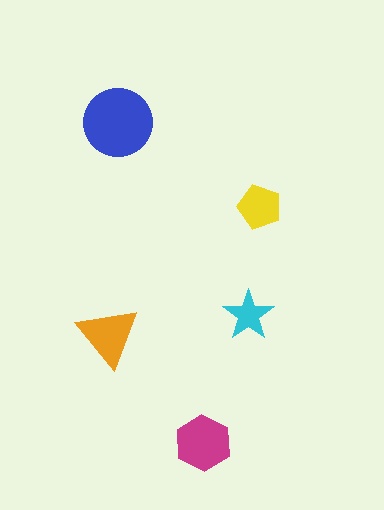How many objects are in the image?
There are 5 objects in the image.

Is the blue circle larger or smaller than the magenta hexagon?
Larger.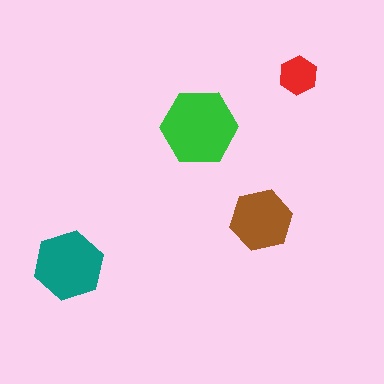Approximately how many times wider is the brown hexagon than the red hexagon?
About 1.5 times wider.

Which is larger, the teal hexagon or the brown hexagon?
The teal one.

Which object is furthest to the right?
The red hexagon is rightmost.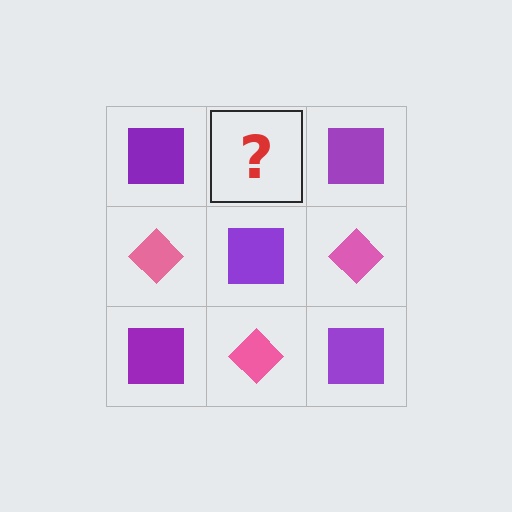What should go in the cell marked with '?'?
The missing cell should contain a pink diamond.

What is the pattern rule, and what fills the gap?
The rule is that it alternates purple square and pink diamond in a checkerboard pattern. The gap should be filled with a pink diamond.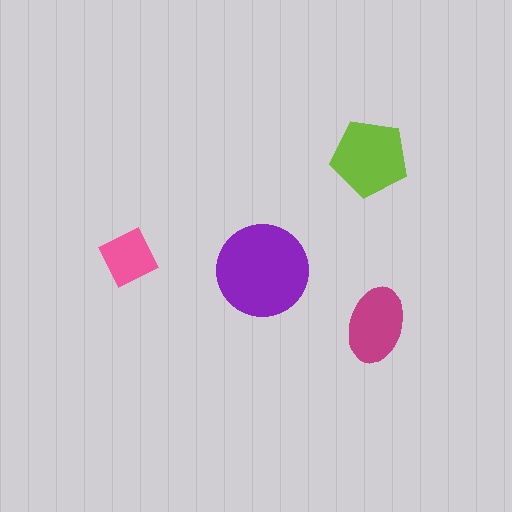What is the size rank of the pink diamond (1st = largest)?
4th.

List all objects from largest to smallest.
The purple circle, the lime pentagon, the magenta ellipse, the pink diamond.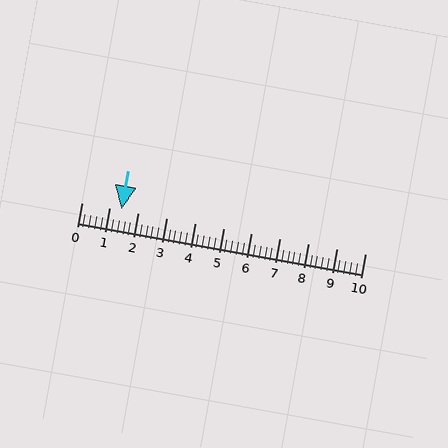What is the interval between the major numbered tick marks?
The major tick marks are spaced 1 units apart.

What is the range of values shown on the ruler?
The ruler shows values from 0 to 10.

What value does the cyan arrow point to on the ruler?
The cyan arrow points to approximately 1.4.